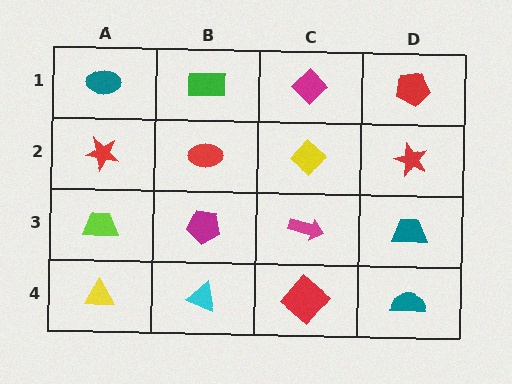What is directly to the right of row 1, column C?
A red pentagon.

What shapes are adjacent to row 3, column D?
A red star (row 2, column D), a teal semicircle (row 4, column D), a magenta arrow (row 3, column C).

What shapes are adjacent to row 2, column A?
A teal ellipse (row 1, column A), a lime trapezoid (row 3, column A), a red ellipse (row 2, column B).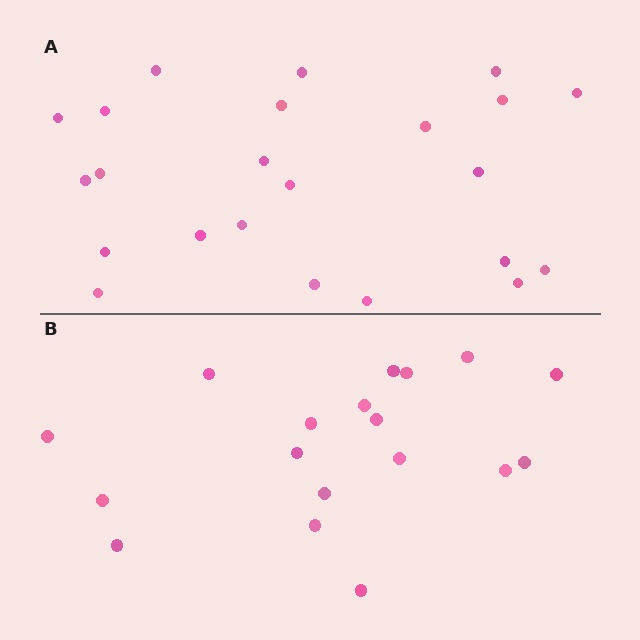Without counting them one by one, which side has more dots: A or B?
Region A (the top region) has more dots.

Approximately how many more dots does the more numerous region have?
Region A has about 5 more dots than region B.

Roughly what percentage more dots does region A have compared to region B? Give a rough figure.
About 30% more.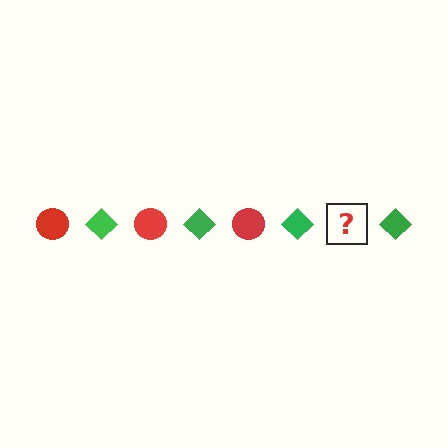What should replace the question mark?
The question mark should be replaced with a red circle.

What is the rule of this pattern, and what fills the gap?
The rule is that the pattern alternates between red circle and green diamond. The gap should be filled with a red circle.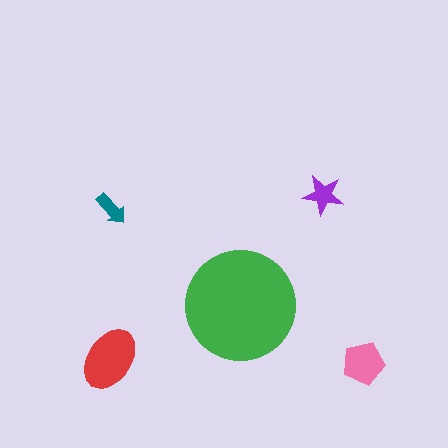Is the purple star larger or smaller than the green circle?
Smaller.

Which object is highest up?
The purple star is topmost.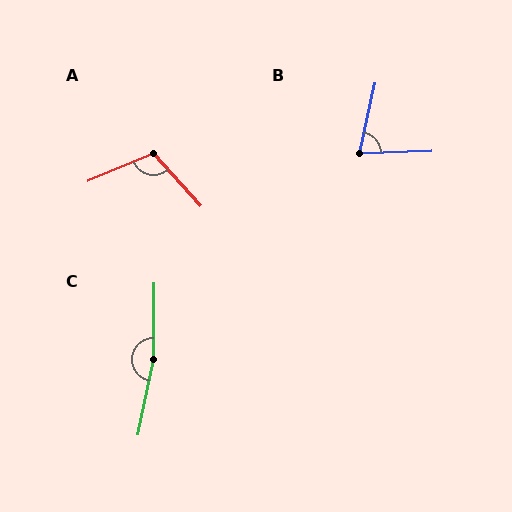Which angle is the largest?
C, at approximately 169 degrees.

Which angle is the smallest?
B, at approximately 76 degrees.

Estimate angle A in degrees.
Approximately 109 degrees.